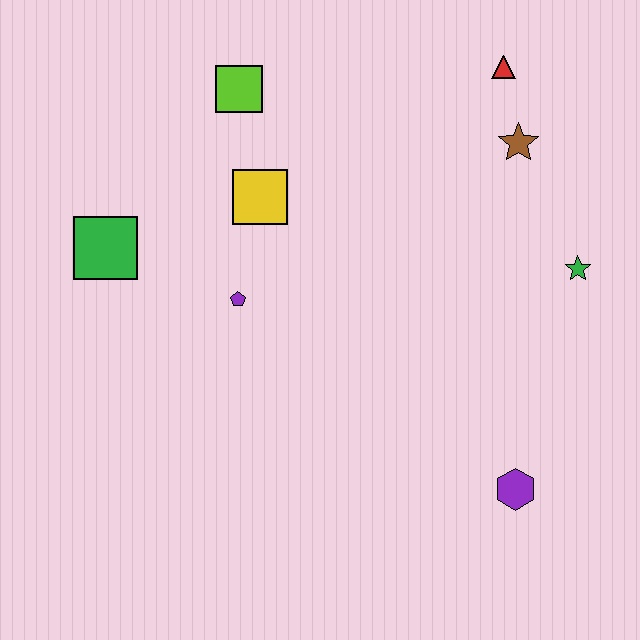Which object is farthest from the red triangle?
The green square is farthest from the red triangle.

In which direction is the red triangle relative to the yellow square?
The red triangle is to the right of the yellow square.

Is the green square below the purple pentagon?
No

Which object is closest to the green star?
The brown star is closest to the green star.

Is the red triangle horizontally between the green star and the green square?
Yes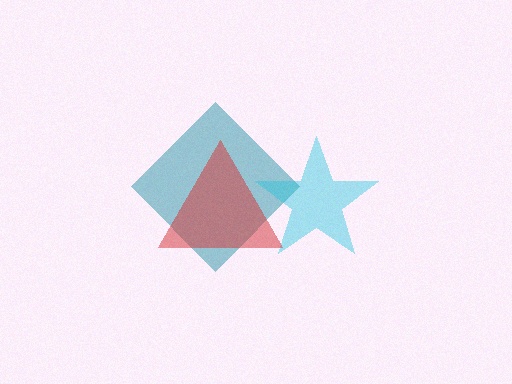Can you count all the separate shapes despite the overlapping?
Yes, there are 3 separate shapes.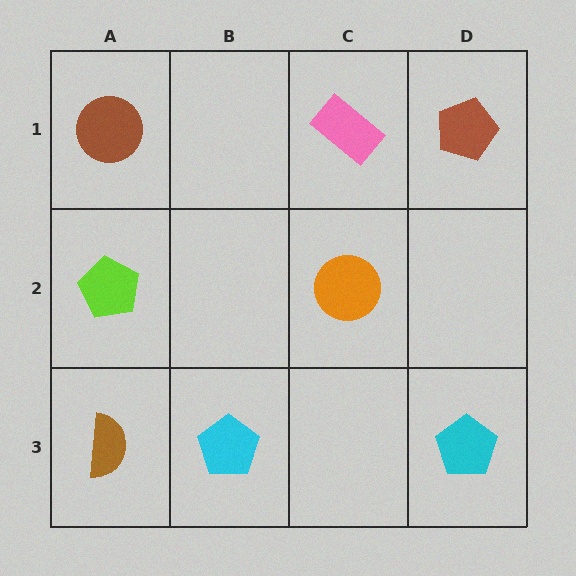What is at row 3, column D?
A cyan pentagon.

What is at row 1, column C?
A pink rectangle.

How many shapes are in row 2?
2 shapes.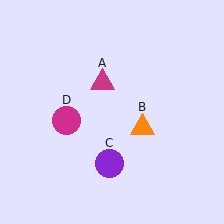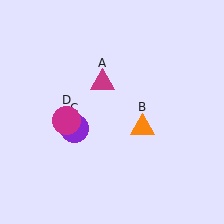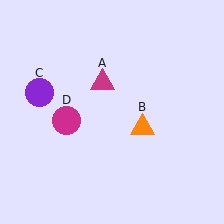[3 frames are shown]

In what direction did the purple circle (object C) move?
The purple circle (object C) moved up and to the left.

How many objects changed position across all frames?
1 object changed position: purple circle (object C).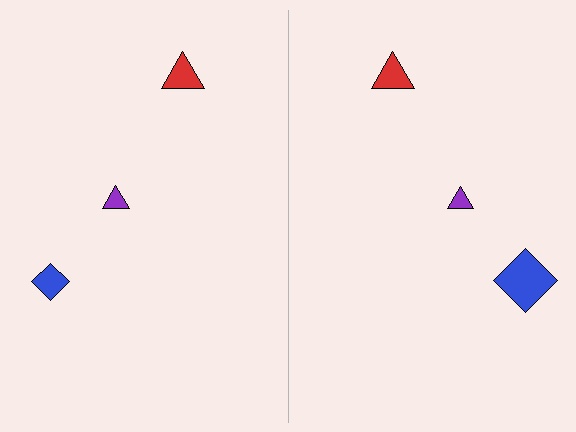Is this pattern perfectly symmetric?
No, the pattern is not perfectly symmetric. The blue diamond on the right side has a different size than its mirror counterpart.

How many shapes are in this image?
There are 6 shapes in this image.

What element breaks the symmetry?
The blue diamond on the right side has a different size than its mirror counterpart.